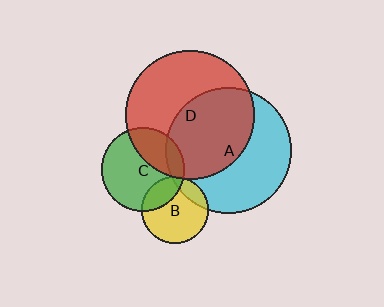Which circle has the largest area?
Circle D (red).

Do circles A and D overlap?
Yes.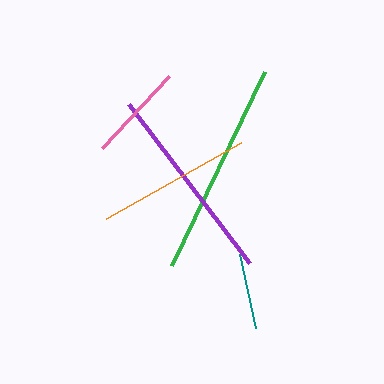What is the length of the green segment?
The green segment is approximately 215 pixels long.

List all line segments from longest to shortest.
From longest to shortest: green, purple, orange, pink, teal.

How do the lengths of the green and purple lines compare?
The green and purple lines are approximately the same length.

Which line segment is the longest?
The green line is the longest at approximately 215 pixels.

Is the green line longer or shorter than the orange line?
The green line is longer than the orange line.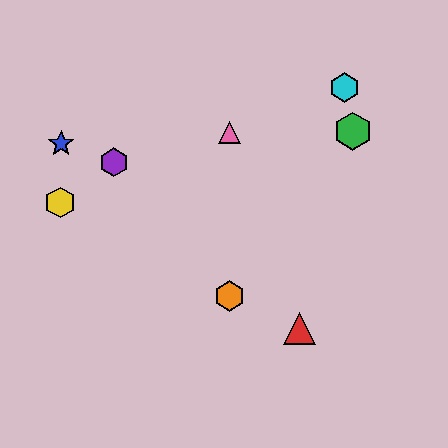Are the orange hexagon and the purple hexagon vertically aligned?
No, the orange hexagon is at x≈229 and the purple hexagon is at x≈114.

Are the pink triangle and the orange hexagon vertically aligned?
Yes, both are at x≈229.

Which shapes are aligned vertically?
The orange hexagon, the pink triangle are aligned vertically.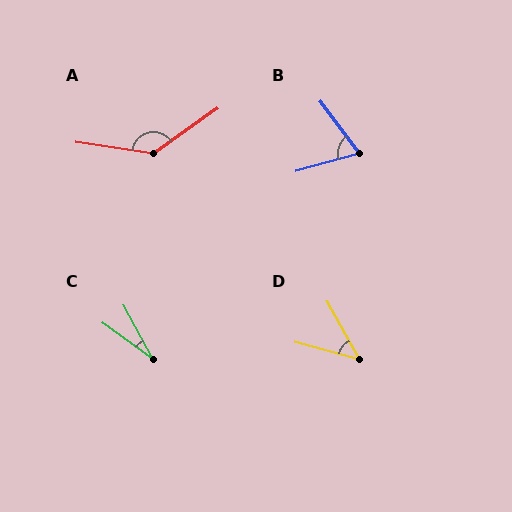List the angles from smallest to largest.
C (25°), D (46°), B (68°), A (137°).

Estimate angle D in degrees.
Approximately 46 degrees.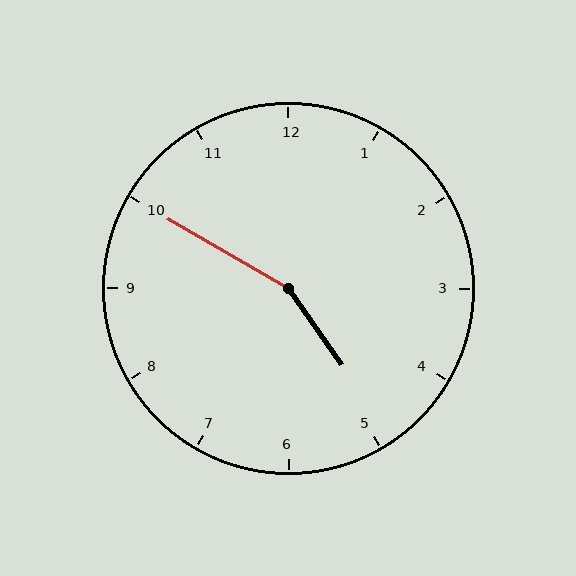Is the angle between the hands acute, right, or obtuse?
It is obtuse.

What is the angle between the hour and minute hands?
Approximately 155 degrees.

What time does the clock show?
4:50.